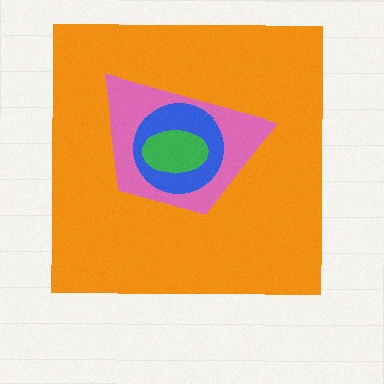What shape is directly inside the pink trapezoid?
The blue circle.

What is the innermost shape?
The green ellipse.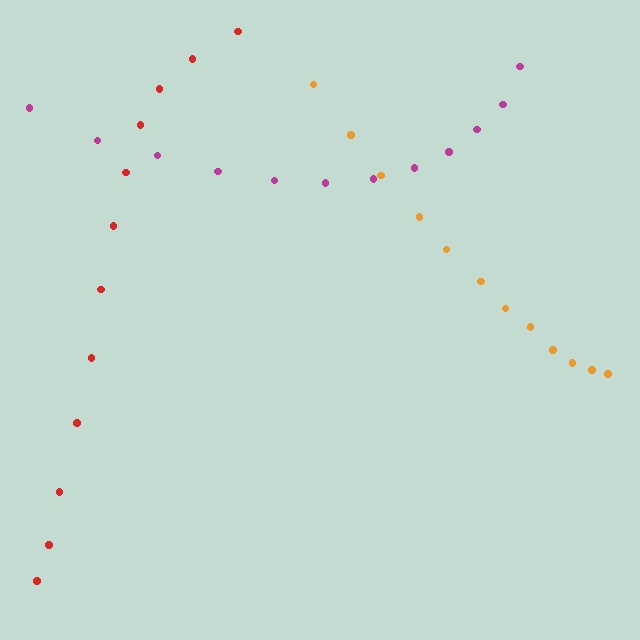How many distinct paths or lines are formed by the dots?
There are 3 distinct paths.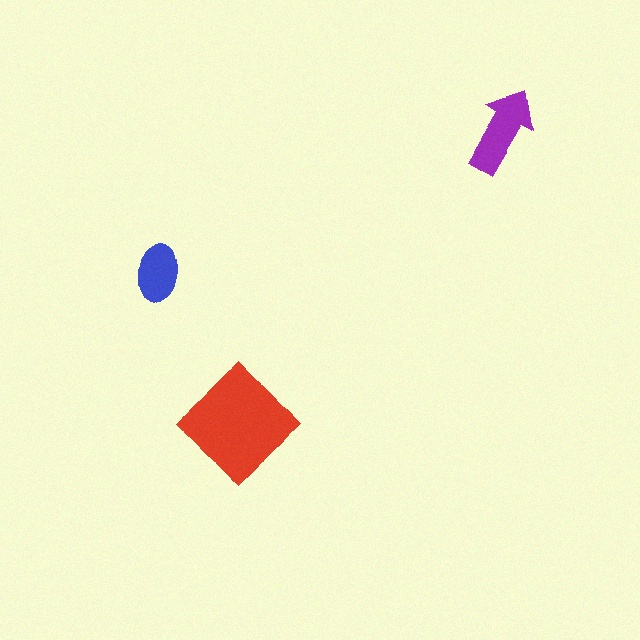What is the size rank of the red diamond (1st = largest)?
1st.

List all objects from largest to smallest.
The red diamond, the purple arrow, the blue ellipse.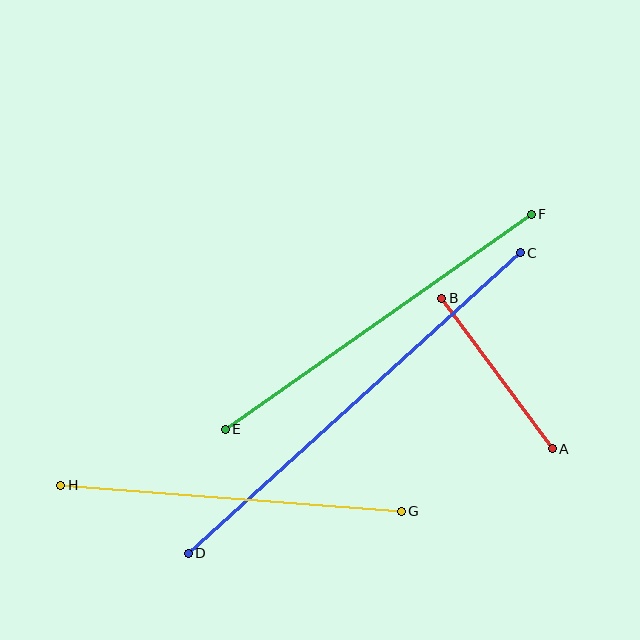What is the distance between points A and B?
The distance is approximately 187 pixels.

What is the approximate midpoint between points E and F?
The midpoint is at approximately (378, 322) pixels.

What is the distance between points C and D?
The distance is approximately 448 pixels.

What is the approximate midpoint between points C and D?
The midpoint is at approximately (354, 403) pixels.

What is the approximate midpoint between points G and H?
The midpoint is at approximately (231, 498) pixels.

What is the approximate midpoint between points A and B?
The midpoint is at approximately (497, 373) pixels.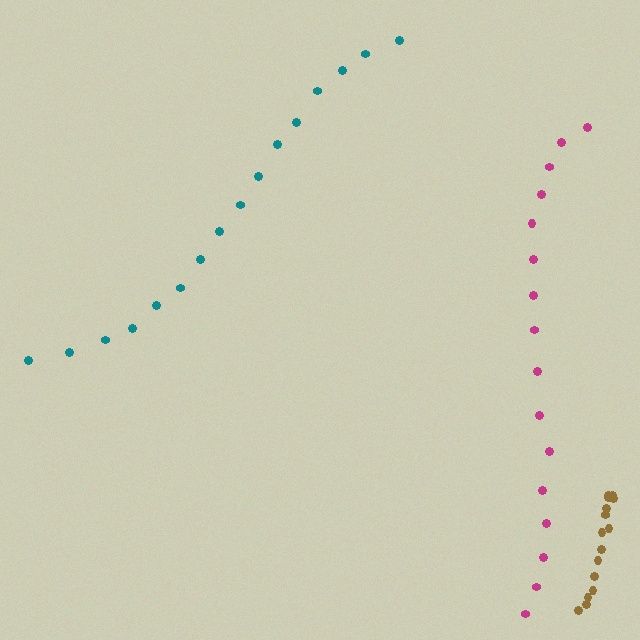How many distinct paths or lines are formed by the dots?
There are 3 distinct paths.